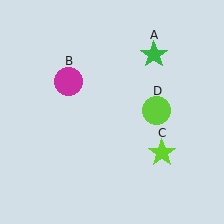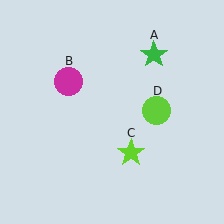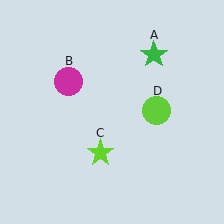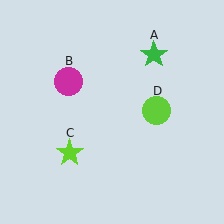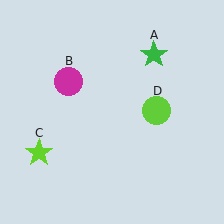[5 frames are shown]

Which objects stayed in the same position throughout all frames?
Green star (object A) and magenta circle (object B) and lime circle (object D) remained stationary.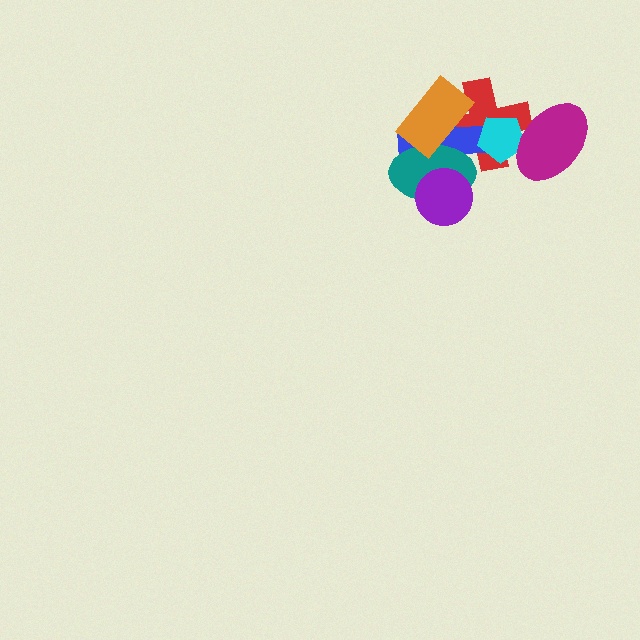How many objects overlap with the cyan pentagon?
3 objects overlap with the cyan pentagon.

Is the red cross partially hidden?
Yes, it is partially covered by another shape.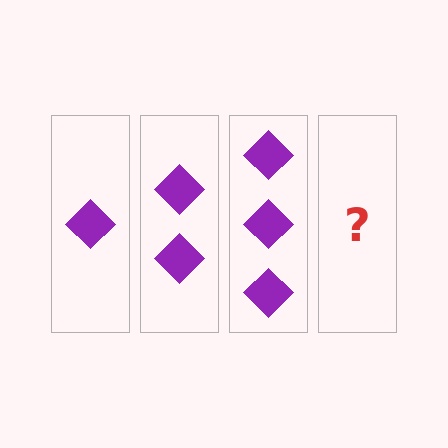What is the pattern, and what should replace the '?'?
The pattern is that each step adds one more diamond. The '?' should be 4 diamonds.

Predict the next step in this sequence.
The next step is 4 diamonds.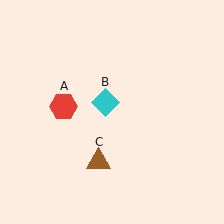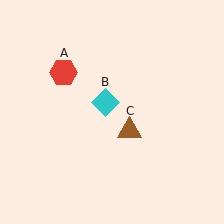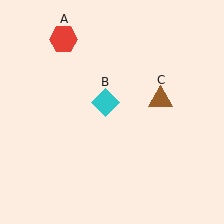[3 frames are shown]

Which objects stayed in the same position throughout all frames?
Cyan diamond (object B) remained stationary.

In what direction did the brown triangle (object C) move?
The brown triangle (object C) moved up and to the right.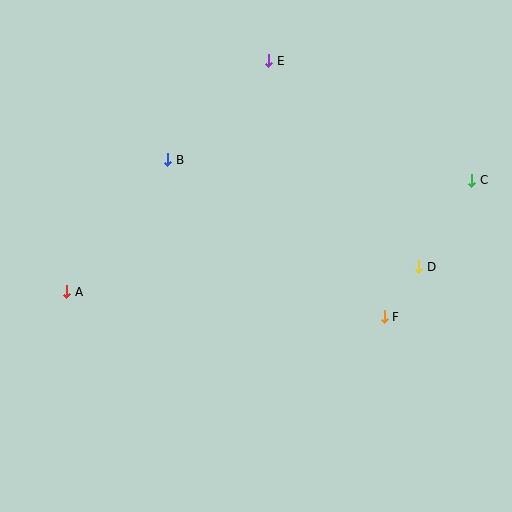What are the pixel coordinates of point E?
Point E is at (269, 61).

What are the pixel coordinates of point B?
Point B is at (168, 160).